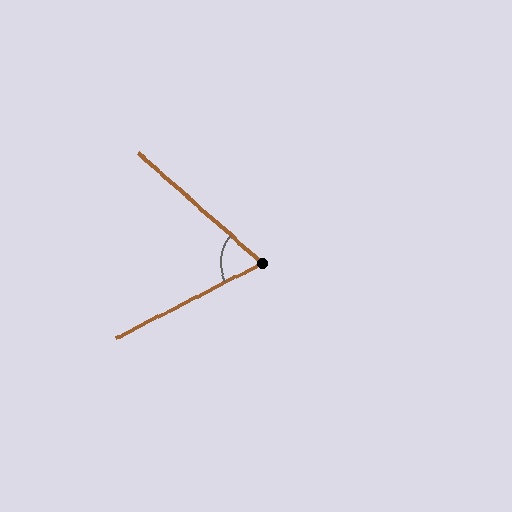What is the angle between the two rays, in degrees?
Approximately 69 degrees.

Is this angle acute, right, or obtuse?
It is acute.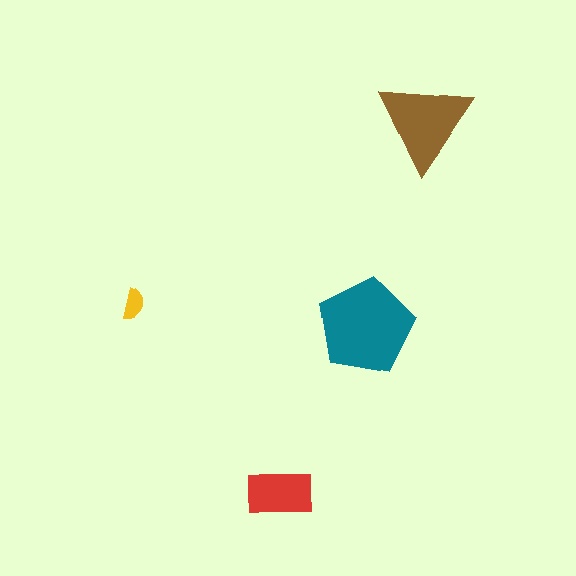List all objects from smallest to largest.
The yellow semicircle, the red rectangle, the brown triangle, the teal pentagon.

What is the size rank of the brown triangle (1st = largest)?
2nd.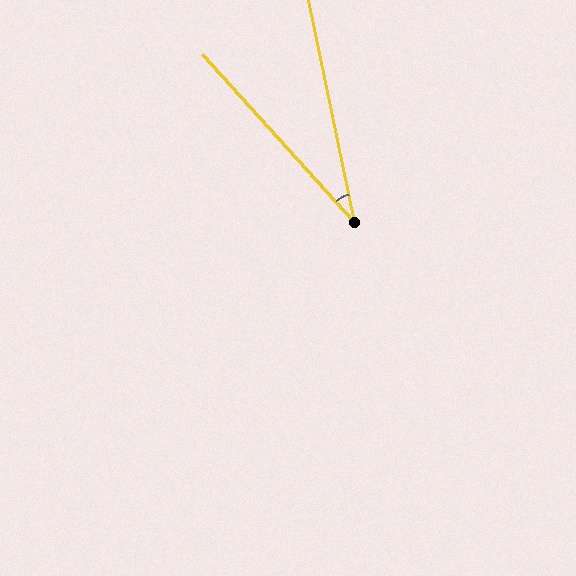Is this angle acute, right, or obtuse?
It is acute.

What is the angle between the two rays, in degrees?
Approximately 30 degrees.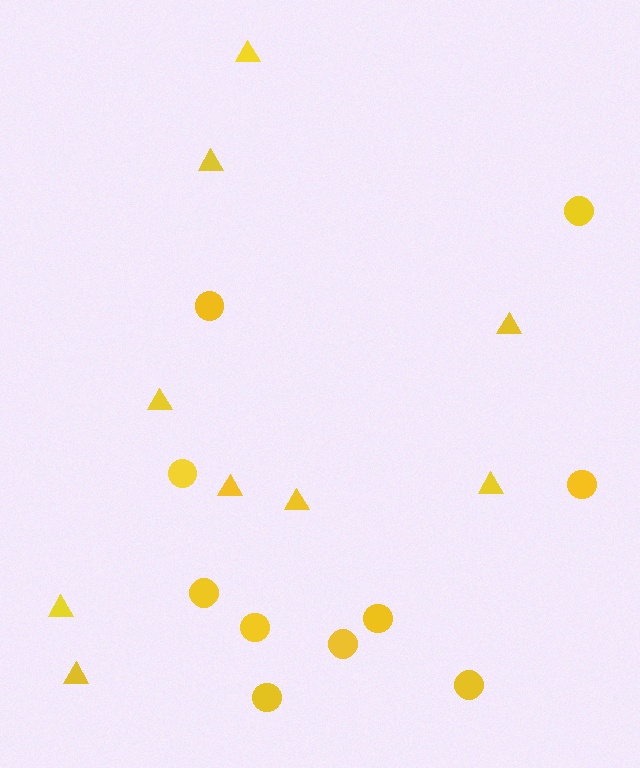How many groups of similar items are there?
There are 2 groups: one group of triangles (9) and one group of circles (10).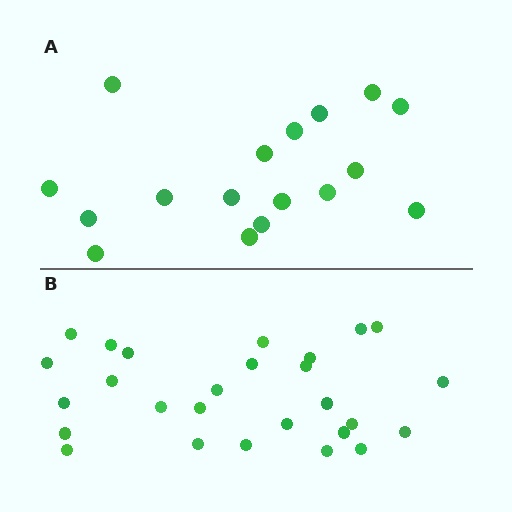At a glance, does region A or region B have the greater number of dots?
Region B (the bottom region) has more dots.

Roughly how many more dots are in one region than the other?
Region B has roughly 10 or so more dots than region A.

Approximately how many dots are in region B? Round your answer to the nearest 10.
About 30 dots. (The exact count is 27, which rounds to 30.)